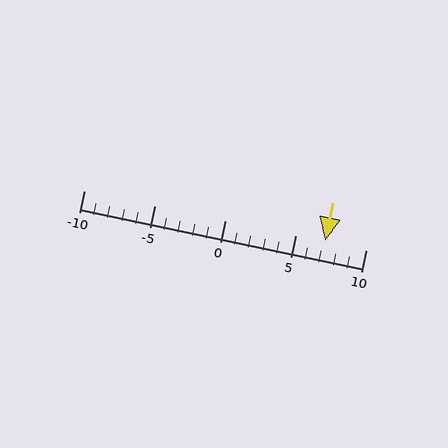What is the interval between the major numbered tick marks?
The major tick marks are spaced 5 units apart.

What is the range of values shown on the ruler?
The ruler shows values from -10 to 10.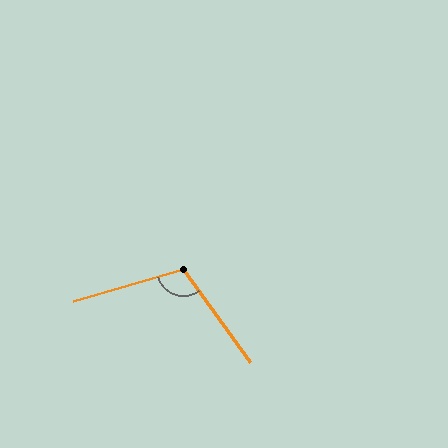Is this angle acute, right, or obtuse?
It is obtuse.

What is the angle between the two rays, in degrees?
Approximately 109 degrees.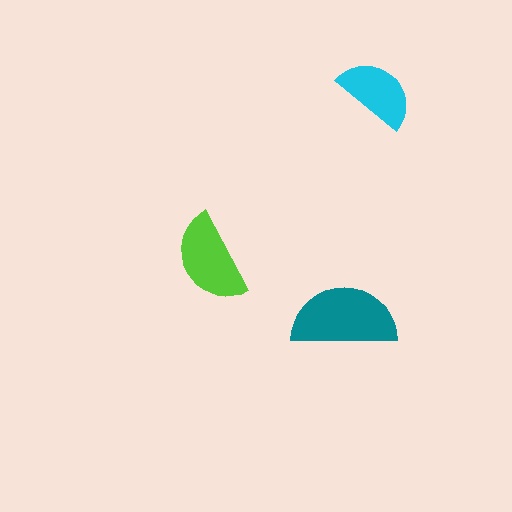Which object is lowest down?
The teal semicircle is bottommost.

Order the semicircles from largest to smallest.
the teal one, the lime one, the cyan one.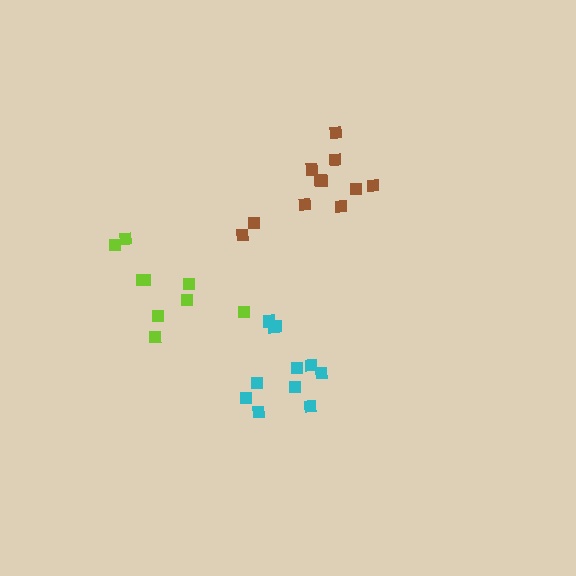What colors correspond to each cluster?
The clusters are colored: cyan, lime, brown.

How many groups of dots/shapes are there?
There are 3 groups.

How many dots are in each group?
Group 1: 11 dots, Group 2: 9 dots, Group 3: 11 dots (31 total).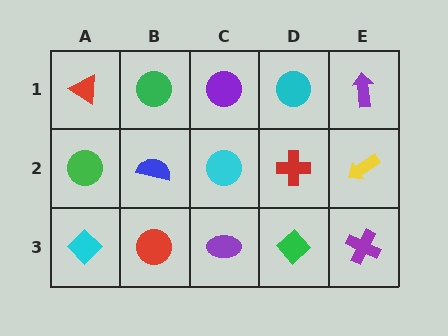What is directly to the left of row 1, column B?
A red triangle.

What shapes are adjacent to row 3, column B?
A blue semicircle (row 2, column B), a cyan diamond (row 3, column A), a purple ellipse (row 3, column C).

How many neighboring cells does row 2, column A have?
3.